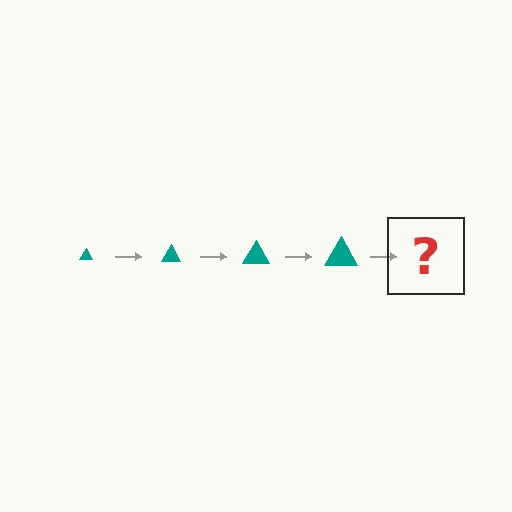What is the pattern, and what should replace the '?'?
The pattern is that the triangle gets progressively larger each step. The '?' should be a teal triangle, larger than the previous one.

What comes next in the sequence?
The next element should be a teal triangle, larger than the previous one.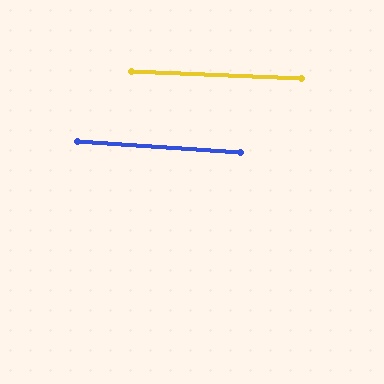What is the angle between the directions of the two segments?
Approximately 1 degree.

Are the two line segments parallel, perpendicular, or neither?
Parallel — their directions differ by only 1.1°.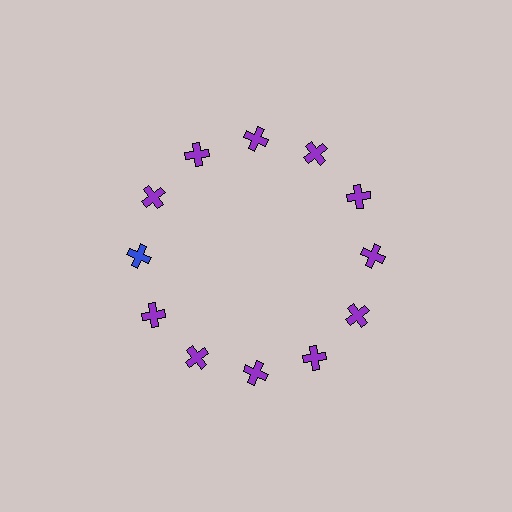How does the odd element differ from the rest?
It has a different color: blue instead of purple.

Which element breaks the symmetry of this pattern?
The blue cross at roughly the 9 o'clock position breaks the symmetry. All other shapes are purple crosses.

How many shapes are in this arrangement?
There are 12 shapes arranged in a ring pattern.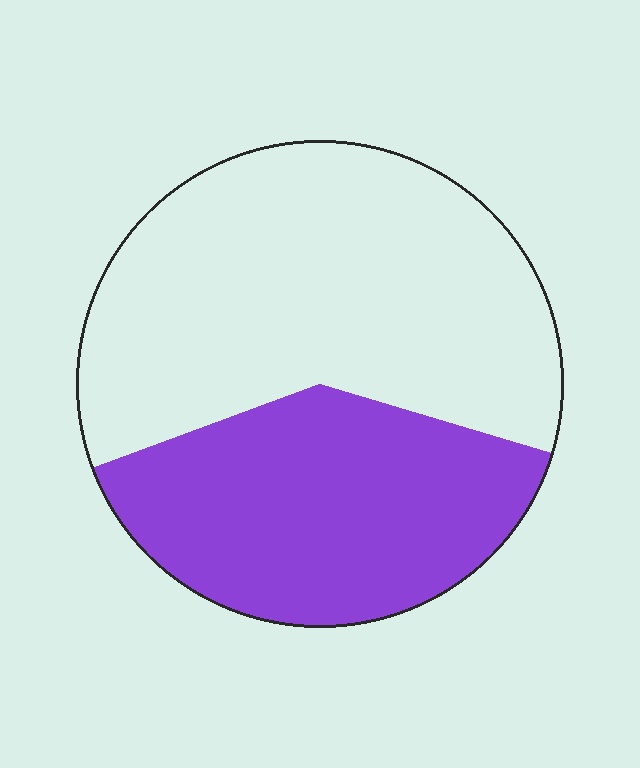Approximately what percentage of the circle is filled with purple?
Approximately 40%.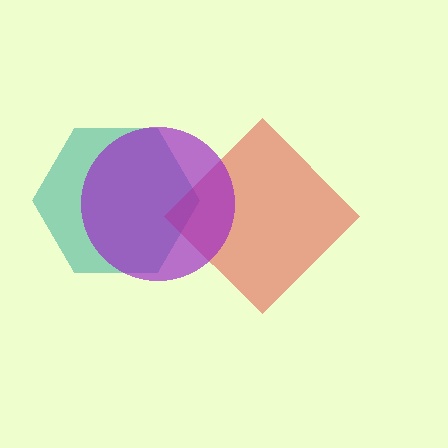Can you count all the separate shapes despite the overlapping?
Yes, there are 3 separate shapes.